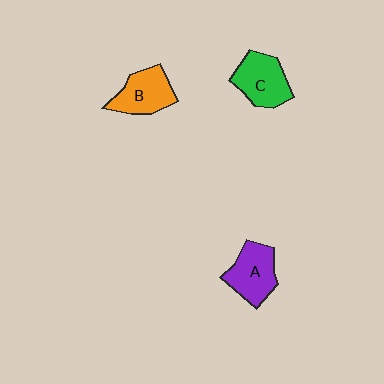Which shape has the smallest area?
Shape B (orange).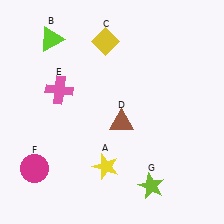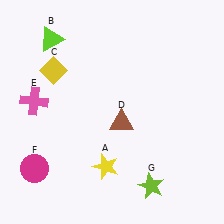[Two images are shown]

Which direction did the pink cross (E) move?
The pink cross (E) moved left.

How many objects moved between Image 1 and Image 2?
2 objects moved between the two images.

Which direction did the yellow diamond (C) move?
The yellow diamond (C) moved left.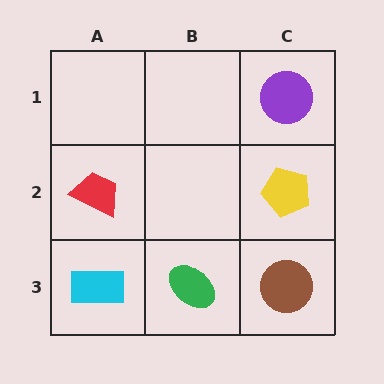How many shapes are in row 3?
3 shapes.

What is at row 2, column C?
A yellow pentagon.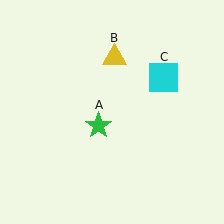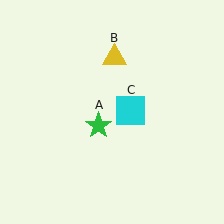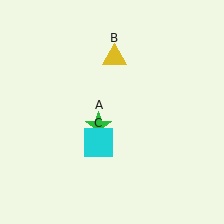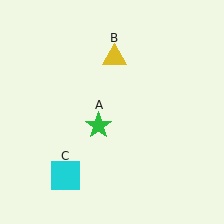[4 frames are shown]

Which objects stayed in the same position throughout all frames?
Green star (object A) and yellow triangle (object B) remained stationary.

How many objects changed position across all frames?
1 object changed position: cyan square (object C).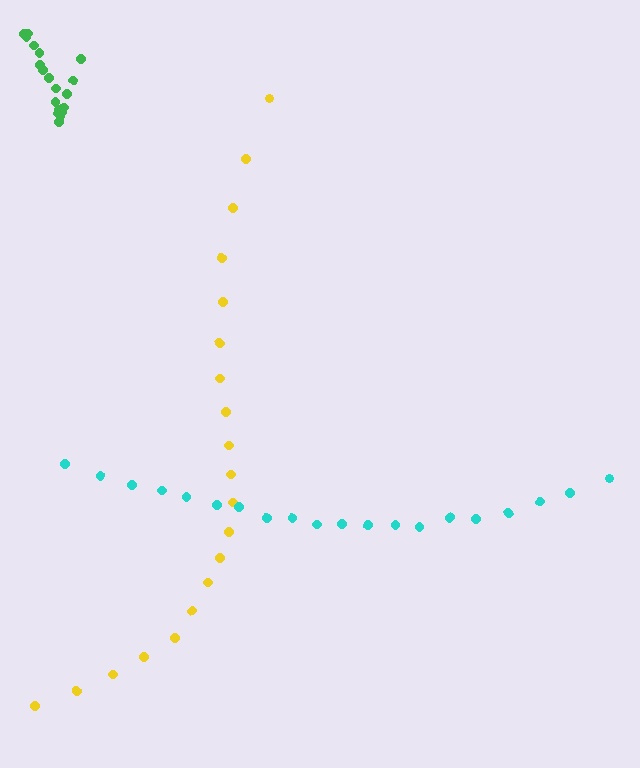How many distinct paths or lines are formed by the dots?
There are 3 distinct paths.